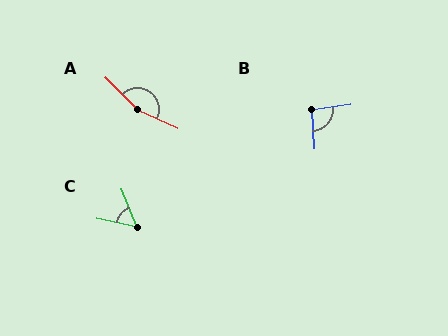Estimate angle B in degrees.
Approximately 94 degrees.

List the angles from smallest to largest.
C (57°), B (94°), A (160°).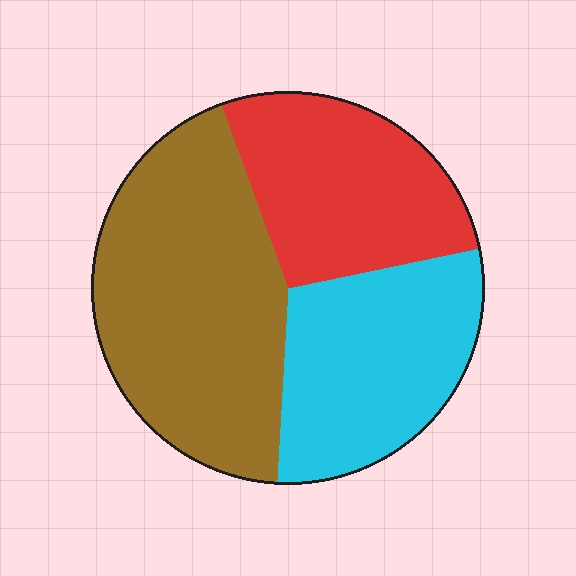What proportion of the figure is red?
Red covers around 25% of the figure.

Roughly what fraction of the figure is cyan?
Cyan covers 29% of the figure.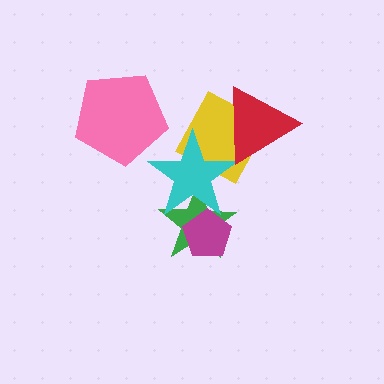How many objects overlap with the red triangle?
2 objects overlap with the red triangle.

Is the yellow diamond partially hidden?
Yes, it is partially covered by another shape.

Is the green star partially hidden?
Yes, it is partially covered by another shape.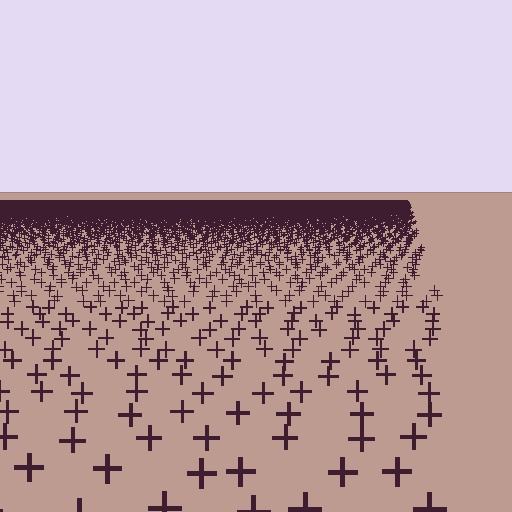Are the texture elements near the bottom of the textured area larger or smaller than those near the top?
Larger. Near the bottom, elements are closer to the viewer and appear at a bigger on-screen size.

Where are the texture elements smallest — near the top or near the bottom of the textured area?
Near the top.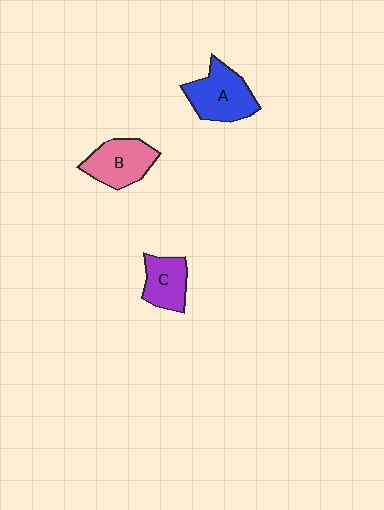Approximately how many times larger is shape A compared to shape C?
Approximately 1.4 times.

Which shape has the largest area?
Shape A (blue).